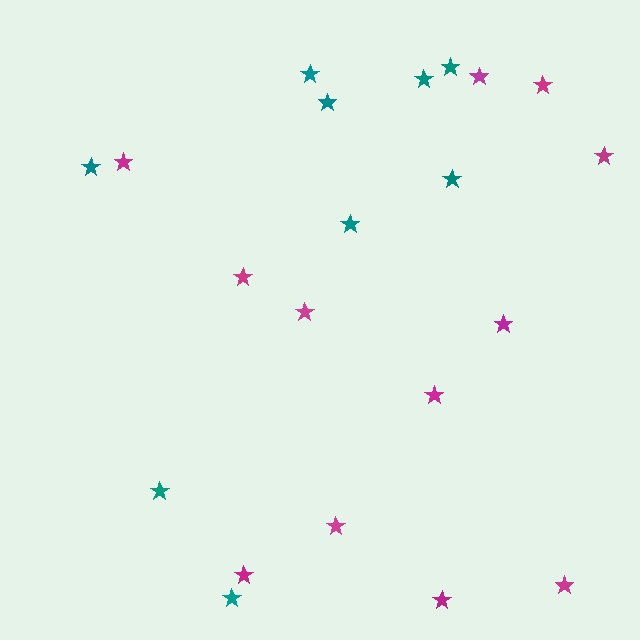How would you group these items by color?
There are 2 groups: one group of magenta stars (12) and one group of teal stars (9).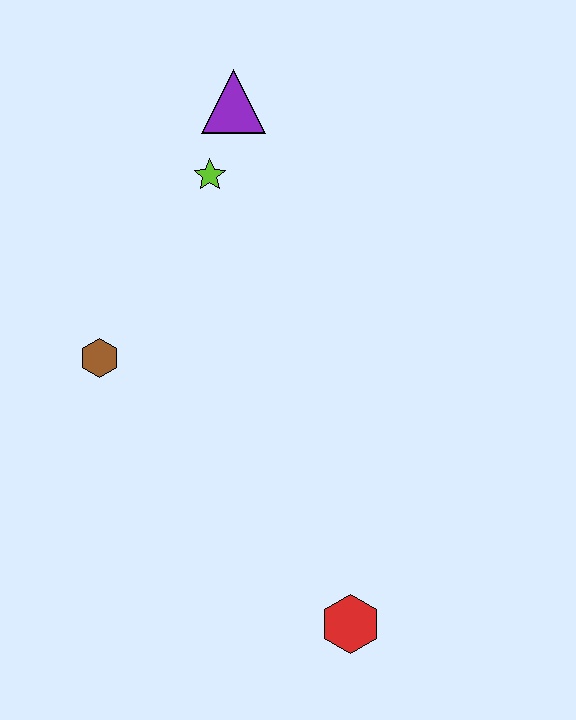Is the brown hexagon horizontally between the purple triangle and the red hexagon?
No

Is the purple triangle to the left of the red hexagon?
Yes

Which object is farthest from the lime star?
The red hexagon is farthest from the lime star.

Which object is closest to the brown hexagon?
The lime star is closest to the brown hexagon.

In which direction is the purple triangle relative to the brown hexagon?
The purple triangle is above the brown hexagon.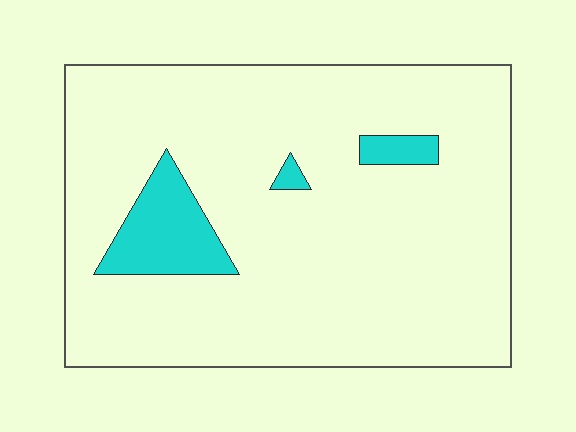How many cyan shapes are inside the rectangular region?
3.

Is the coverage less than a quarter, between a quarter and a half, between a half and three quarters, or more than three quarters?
Less than a quarter.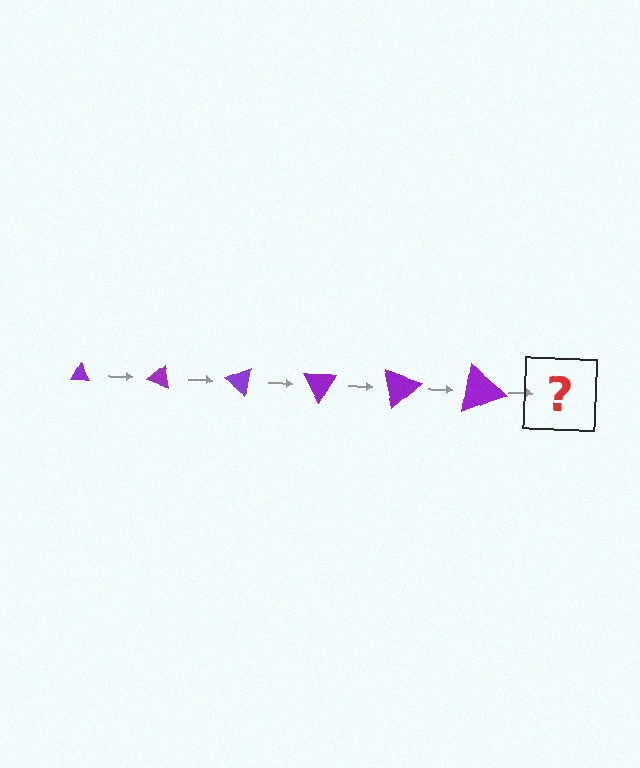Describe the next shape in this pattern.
It should be a triangle, larger than the previous one and rotated 120 degrees from the start.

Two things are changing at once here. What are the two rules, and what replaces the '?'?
The two rules are that the triangle grows larger each step and it rotates 20 degrees each step. The '?' should be a triangle, larger than the previous one and rotated 120 degrees from the start.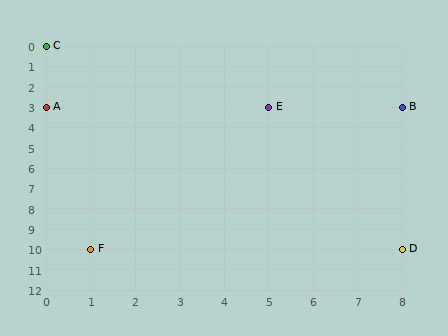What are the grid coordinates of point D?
Point D is at grid coordinates (8, 10).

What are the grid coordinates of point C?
Point C is at grid coordinates (0, 0).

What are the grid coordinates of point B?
Point B is at grid coordinates (8, 3).